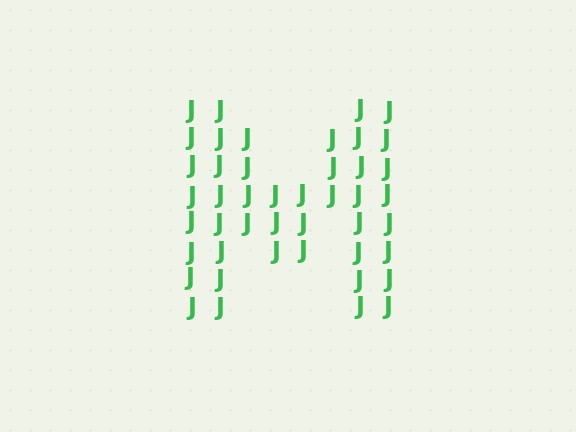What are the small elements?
The small elements are letter J's.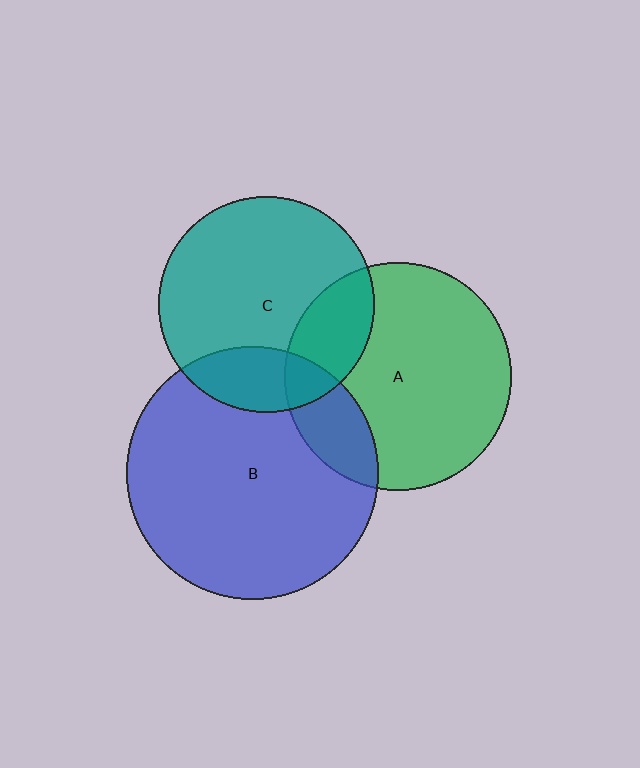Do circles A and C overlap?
Yes.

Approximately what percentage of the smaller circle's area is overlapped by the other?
Approximately 20%.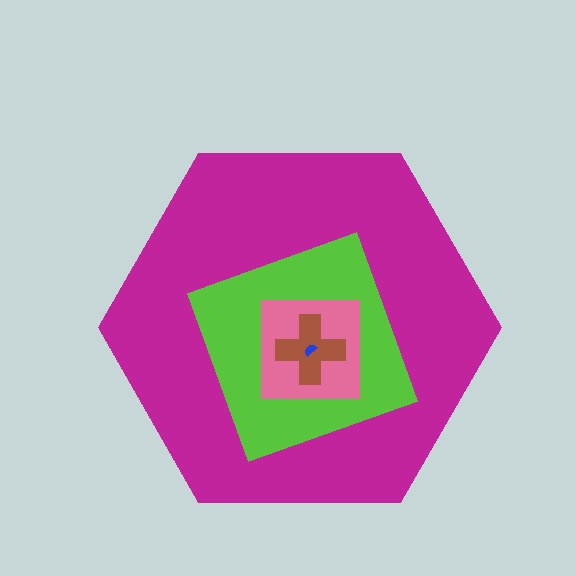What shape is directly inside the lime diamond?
The pink square.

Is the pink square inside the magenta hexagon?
Yes.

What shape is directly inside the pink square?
The brown cross.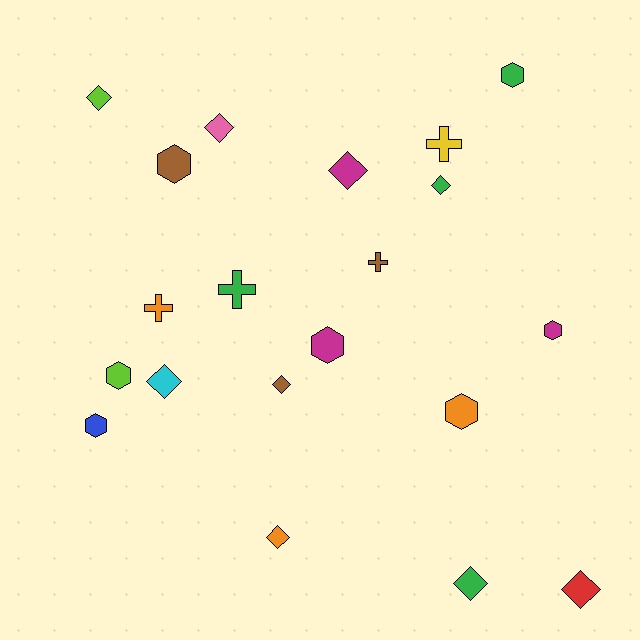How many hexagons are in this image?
There are 7 hexagons.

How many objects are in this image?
There are 20 objects.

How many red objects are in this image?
There is 1 red object.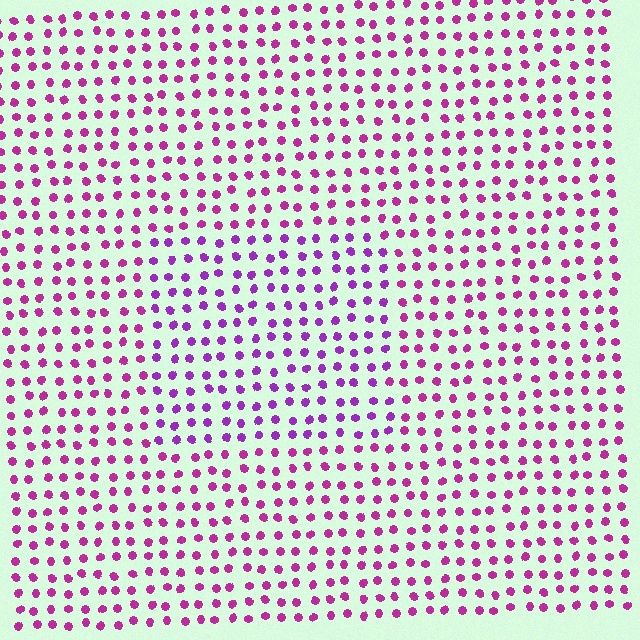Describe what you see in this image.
The image is filled with small magenta elements in a uniform arrangement. A rectangle-shaped region is visible where the elements are tinted to a slightly different hue, forming a subtle color boundary.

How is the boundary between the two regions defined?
The boundary is defined purely by a slight shift in hue (about 27 degrees). Spacing, size, and orientation are identical on both sides.